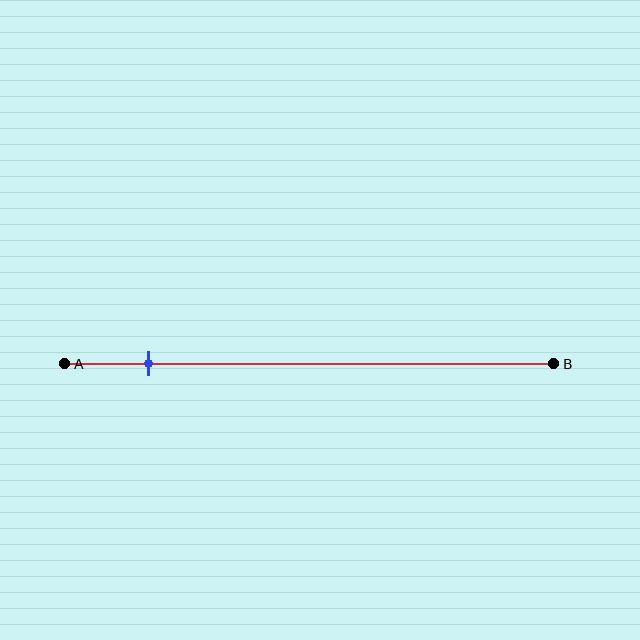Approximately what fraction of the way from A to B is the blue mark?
The blue mark is approximately 15% of the way from A to B.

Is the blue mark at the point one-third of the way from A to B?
No, the mark is at about 15% from A, not at the 33% one-third point.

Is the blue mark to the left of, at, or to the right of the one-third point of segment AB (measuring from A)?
The blue mark is to the left of the one-third point of segment AB.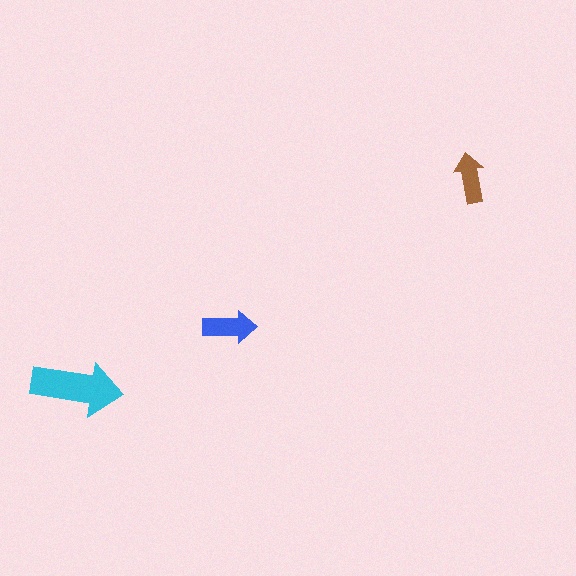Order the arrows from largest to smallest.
the cyan one, the blue one, the brown one.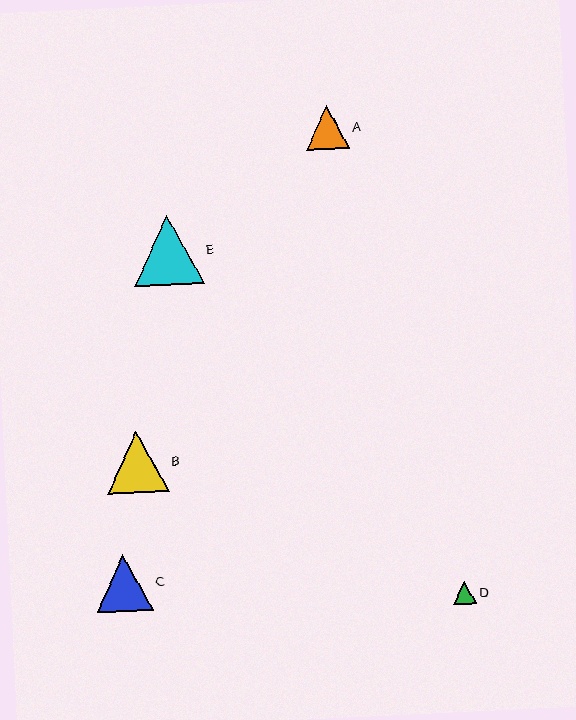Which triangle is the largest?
Triangle E is the largest with a size of approximately 70 pixels.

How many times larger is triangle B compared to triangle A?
Triangle B is approximately 1.4 times the size of triangle A.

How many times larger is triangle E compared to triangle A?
Triangle E is approximately 1.6 times the size of triangle A.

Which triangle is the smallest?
Triangle D is the smallest with a size of approximately 23 pixels.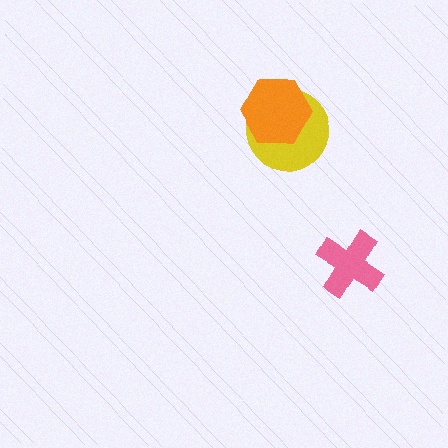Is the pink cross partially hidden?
No, no other shape covers it.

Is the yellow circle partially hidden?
Yes, it is partially covered by another shape.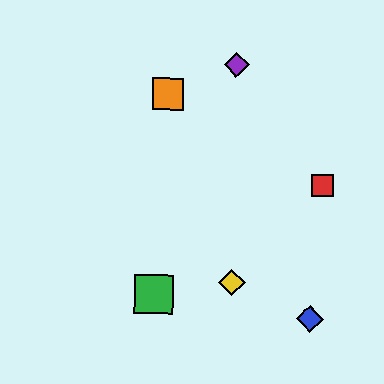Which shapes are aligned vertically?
The yellow diamond, the purple diamond are aligned vertically.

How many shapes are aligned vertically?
2 shapes (the yellow diamond, the purple diamond) are aligned vertically.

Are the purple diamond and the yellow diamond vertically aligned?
Yes, both are at x≈237.